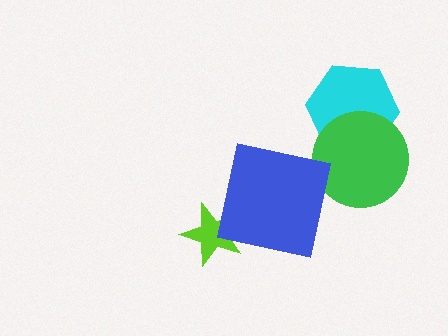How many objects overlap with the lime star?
1 object overlaps with the lime star.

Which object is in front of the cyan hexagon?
The green circle is in front of the cyan hexagon.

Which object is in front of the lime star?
The blue square is in front of the lime star.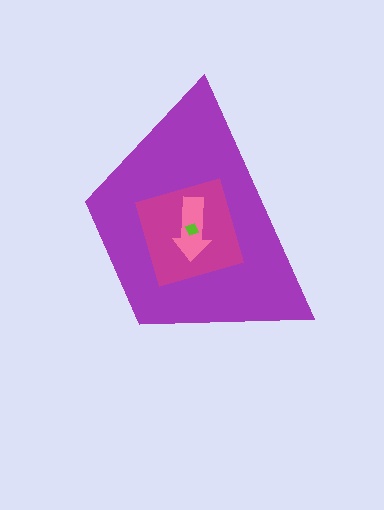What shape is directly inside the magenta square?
The pink arrow.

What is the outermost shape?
The purple trapezoid.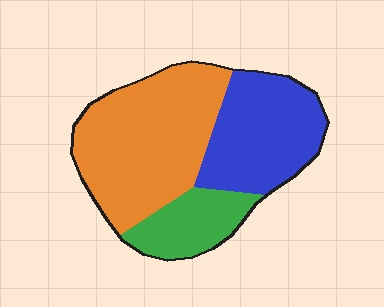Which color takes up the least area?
Green, at roughly 15%.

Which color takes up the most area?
Orange, at roughly 50%.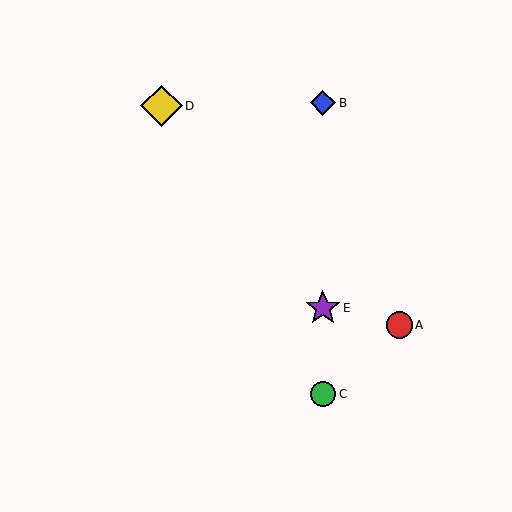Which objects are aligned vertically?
Objects B, C, E are aligned vertically.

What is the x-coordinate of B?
Object B is at x≈323.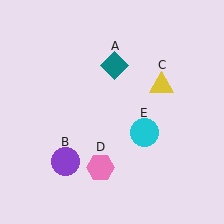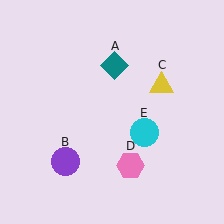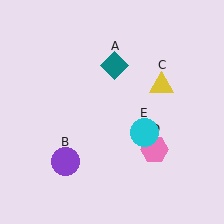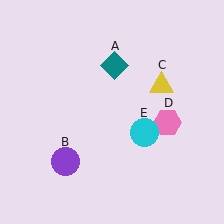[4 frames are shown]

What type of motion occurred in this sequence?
The pink hexagon (object D) rotated counterclockwise around the center of the scene.